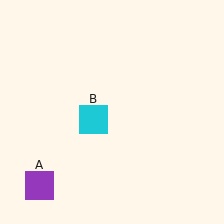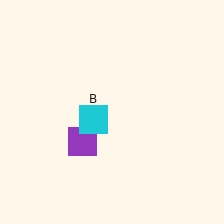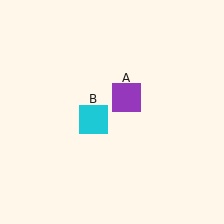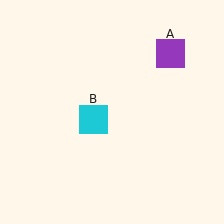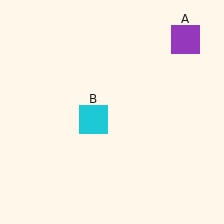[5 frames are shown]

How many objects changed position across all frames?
1 object changed position: purple square (object A).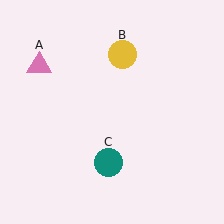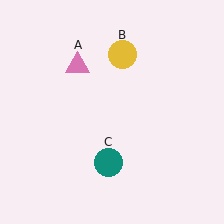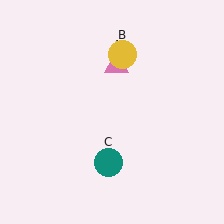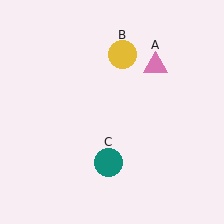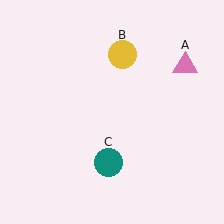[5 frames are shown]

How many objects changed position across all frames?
1 object changed position: pink triangle (object A).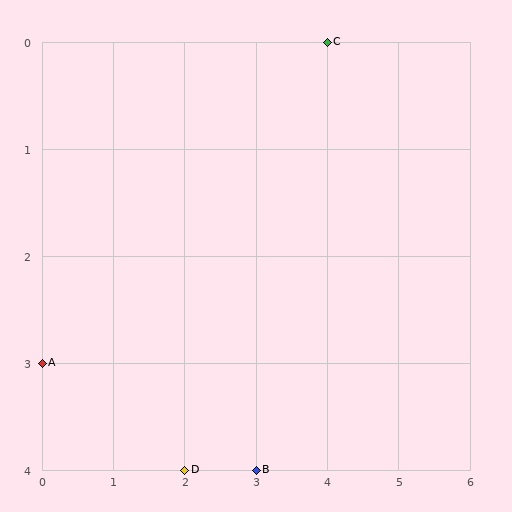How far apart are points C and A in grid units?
Points C and A are 4 columns and 3 rows apart (about 5.0 grid units diagonally).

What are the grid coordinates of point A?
Point A is at grid coordinates (0, 3).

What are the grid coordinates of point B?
Point B is at grid coordinates (3, 4).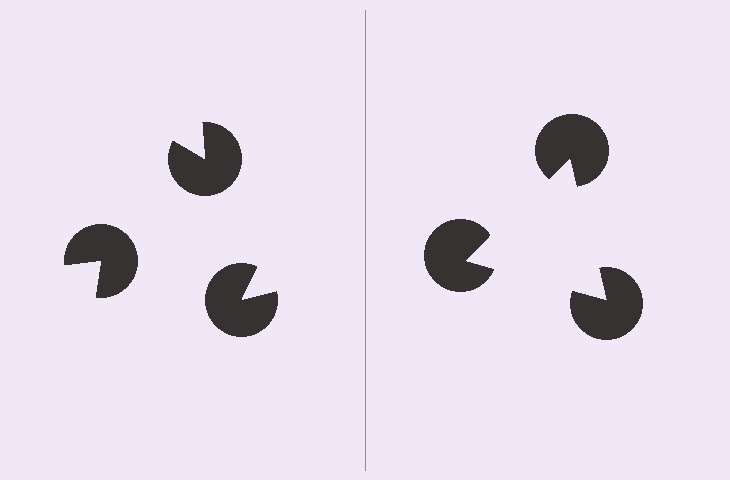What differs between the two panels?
The pac-man discs are positioned identically on both sides; only the wedge orientations differ. On the right they align to a triangle; on the left they are misaligned.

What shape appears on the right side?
An illusory triangle.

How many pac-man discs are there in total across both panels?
6 — 3 on each side.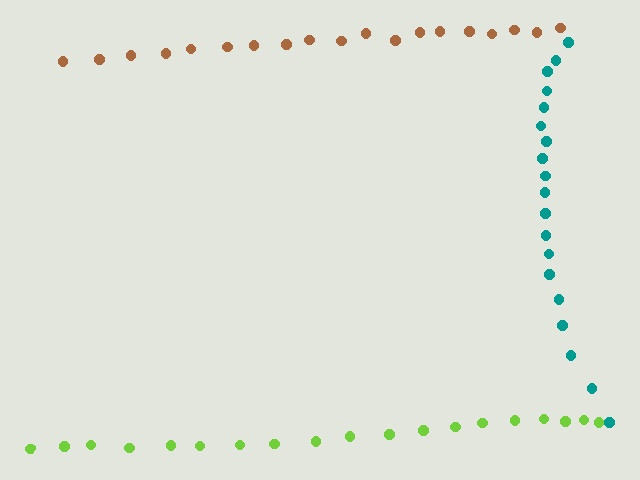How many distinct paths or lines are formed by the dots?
There are 3 distinct paths.